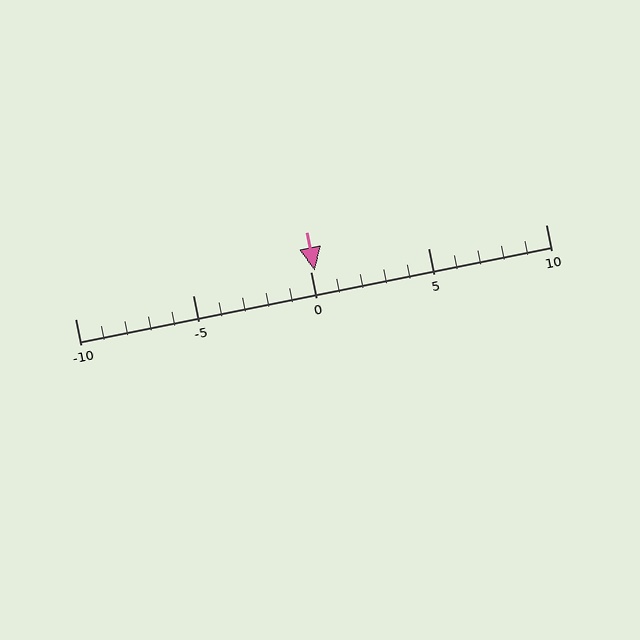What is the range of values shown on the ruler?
The ruler shows values from -10 to 10.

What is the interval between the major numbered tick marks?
The major tick marks are spaced 5 units apart.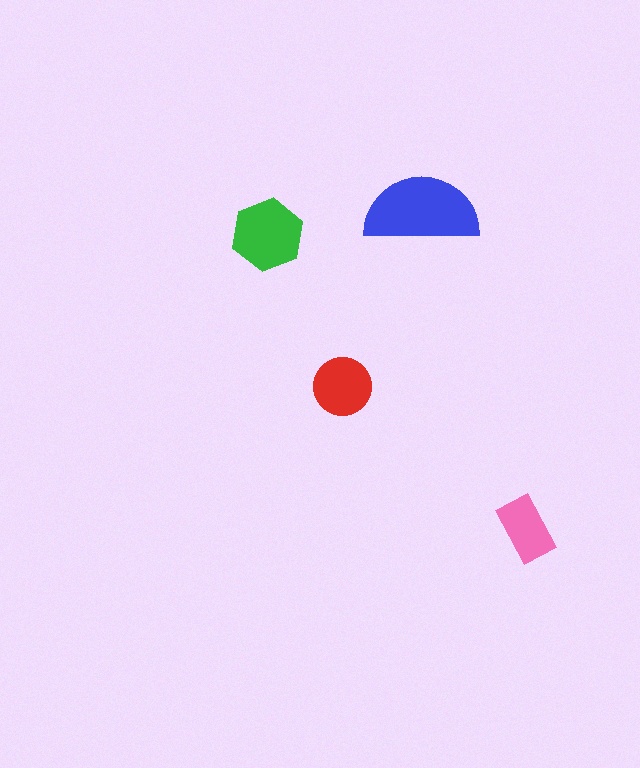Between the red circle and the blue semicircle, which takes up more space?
The blue semicircle.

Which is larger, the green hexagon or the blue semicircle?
The blue semicircle.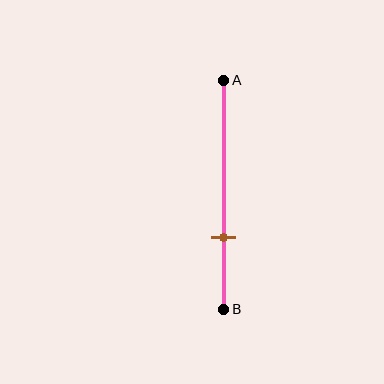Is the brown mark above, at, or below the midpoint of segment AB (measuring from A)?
The brown mark is below the midpoint of segment AB.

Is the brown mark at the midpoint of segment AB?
No, the mark is at about 70% from A, not at the 50% midpoint.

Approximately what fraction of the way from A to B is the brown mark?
The brown mark is approximately 70% of the way from A to B.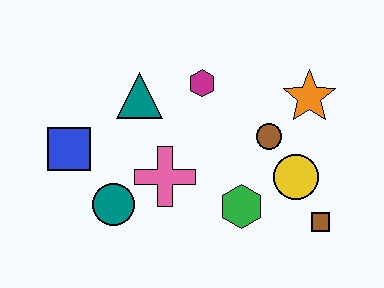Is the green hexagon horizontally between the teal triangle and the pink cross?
No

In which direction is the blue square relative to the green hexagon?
The blue square is to the left of the green hexagon.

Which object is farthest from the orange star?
The blue square is farthest from the orange star.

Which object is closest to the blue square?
The teal circle is closest to the blue square.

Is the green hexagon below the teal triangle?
Yes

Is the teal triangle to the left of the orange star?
Yes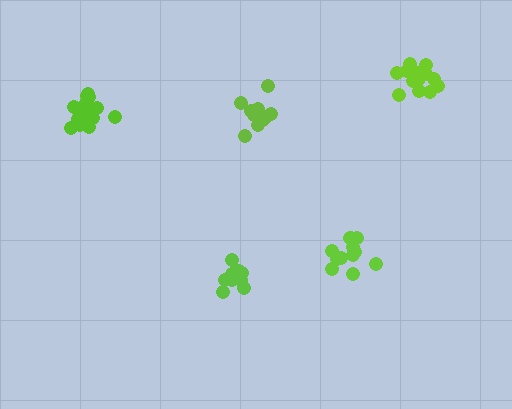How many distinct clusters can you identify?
There are 5 distinct clusters.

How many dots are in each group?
Group 1: 16 dots, Group 2: 13 dots, Group 3: 11 dots, Group 4: 11 dots, Group 5: 15 dots (66 total).